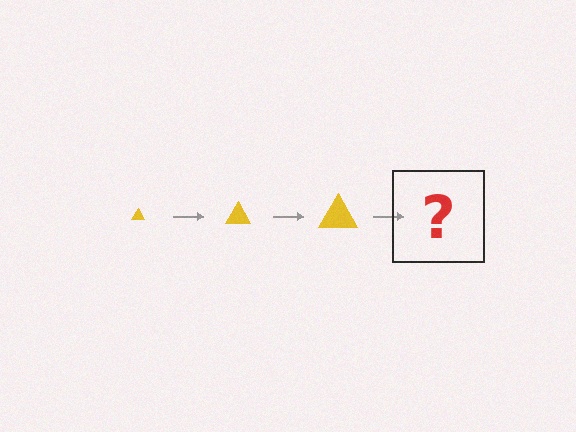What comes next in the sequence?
The next element should be a yellow triangle, larger than the previous one.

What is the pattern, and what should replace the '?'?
The pattern is that the triangle gets progressively larger each step. The '?' should be a yellow triangle, larger than the previous one.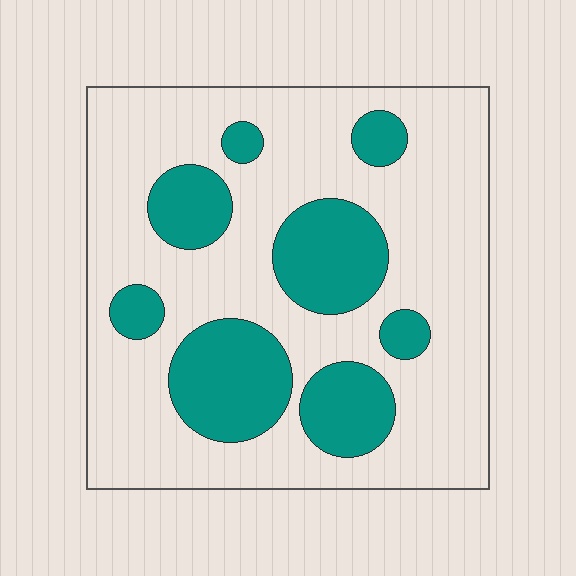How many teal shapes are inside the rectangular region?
8.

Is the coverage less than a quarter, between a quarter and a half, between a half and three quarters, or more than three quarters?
Between a quarter and a half.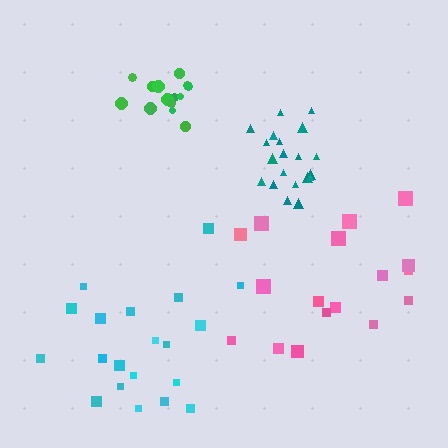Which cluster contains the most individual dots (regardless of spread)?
Teal (21).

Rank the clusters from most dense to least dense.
teal, green, cyan, pink.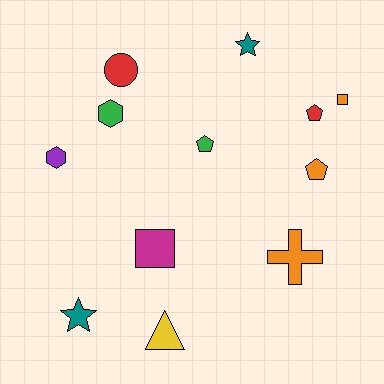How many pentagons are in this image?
There are 3 pentagons.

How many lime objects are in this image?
There are no lime objects.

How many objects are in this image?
There are 12 objects.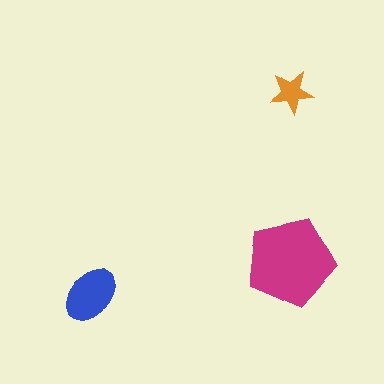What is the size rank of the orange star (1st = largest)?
3rd.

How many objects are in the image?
There are 3 objects in the image.